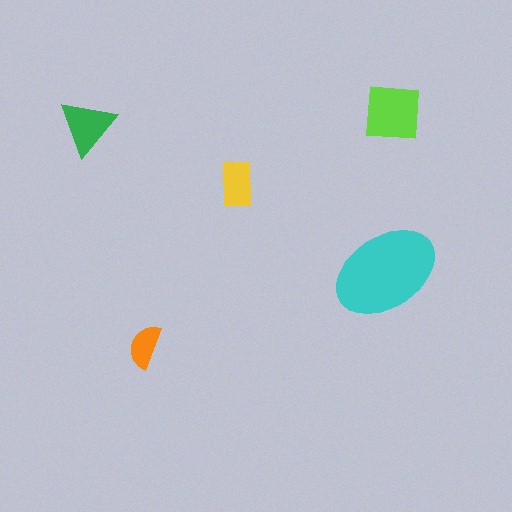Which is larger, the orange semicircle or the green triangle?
The green triangle.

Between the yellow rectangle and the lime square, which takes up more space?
The lime square.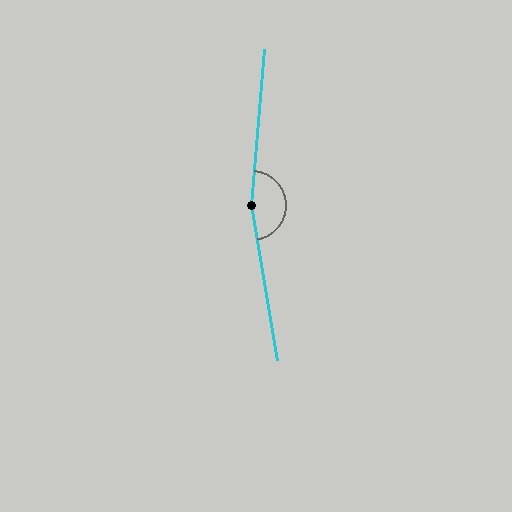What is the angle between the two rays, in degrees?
Approximately 166 degrees.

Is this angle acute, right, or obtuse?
It is obtuse.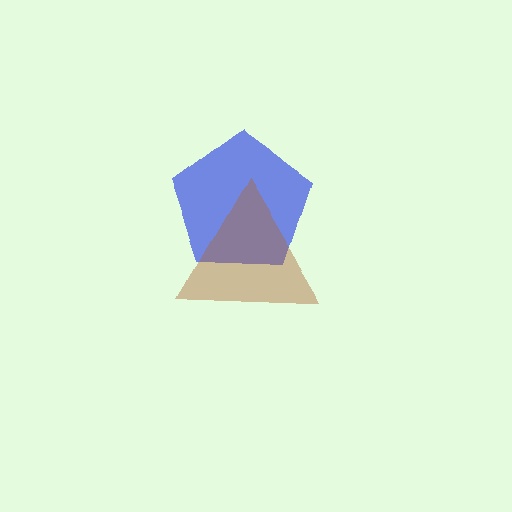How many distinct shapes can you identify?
There are 2 distinct shapes: a blue pentagon, a brown triangle.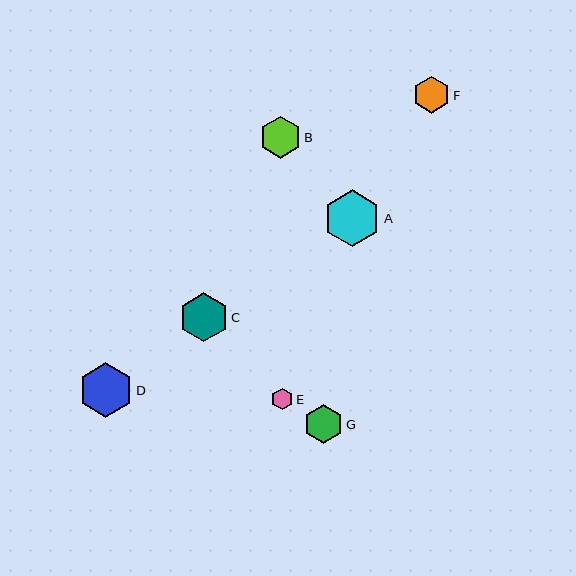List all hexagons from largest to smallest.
From largest to smallest: A, D, C, B, G, F, E.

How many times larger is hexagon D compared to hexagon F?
Hexagon D is approximately 1.5 times the size of hexagon F.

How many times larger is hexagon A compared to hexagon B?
Hexagon A is approximately 1.4 times the size of hexagon B.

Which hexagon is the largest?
Hexagon A is the largest with a size of approximately 57 pixels.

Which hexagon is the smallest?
Hexagon E is the smallest with a size of approximately 22 pixels.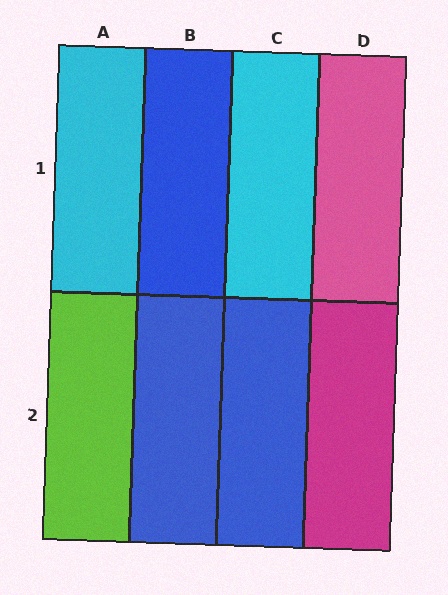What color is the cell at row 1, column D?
Pink.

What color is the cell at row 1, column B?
Blue.